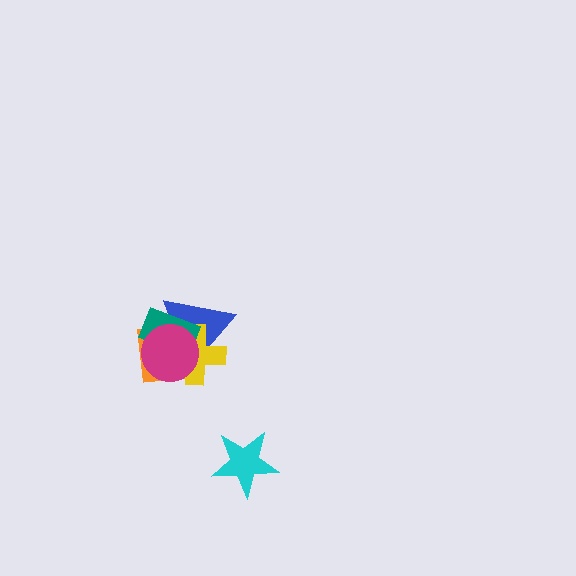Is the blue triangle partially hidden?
Yes, it is partially covered by another shape.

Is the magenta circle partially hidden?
No, no other shape covers it.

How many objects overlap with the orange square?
4 objects overlap with the orange square.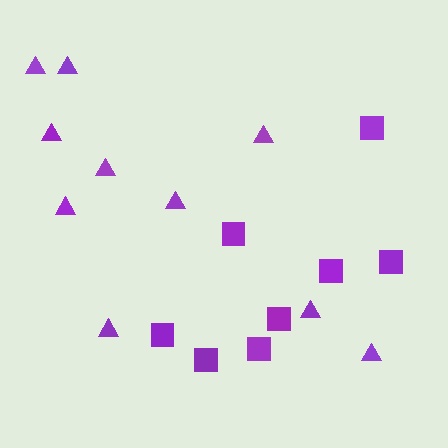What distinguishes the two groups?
There are 2 groups: one group of squares (8) and one group of triangles (10).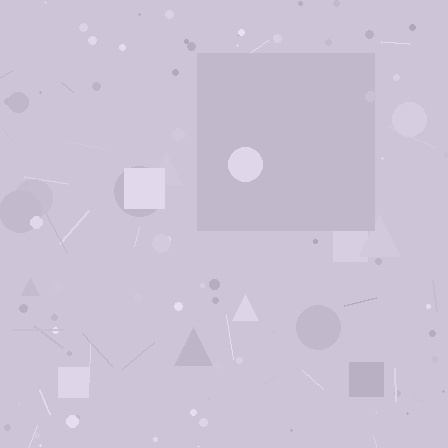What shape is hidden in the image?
A square is hidden in the image.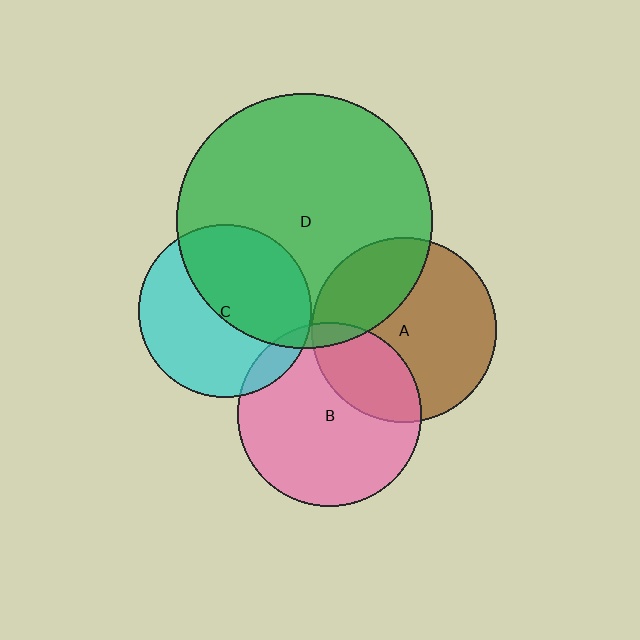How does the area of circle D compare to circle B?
Approximately 1.9 times.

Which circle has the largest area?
Circle D (green).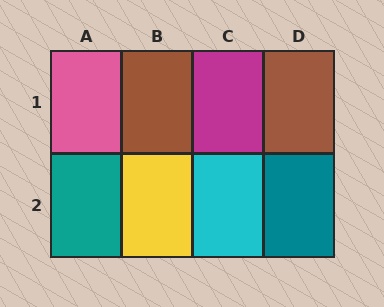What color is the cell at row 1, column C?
Magenta.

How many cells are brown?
2 cells are brown.